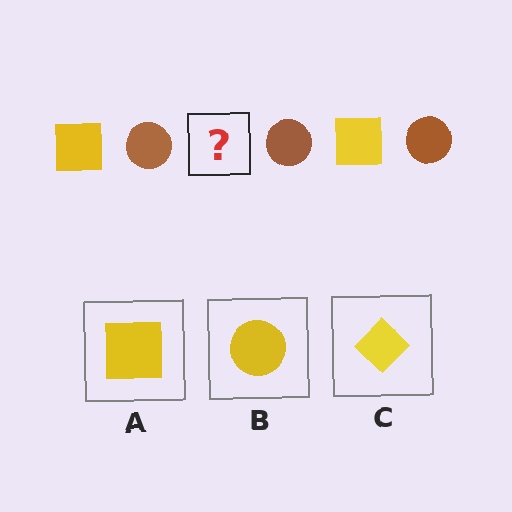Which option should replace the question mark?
Option A.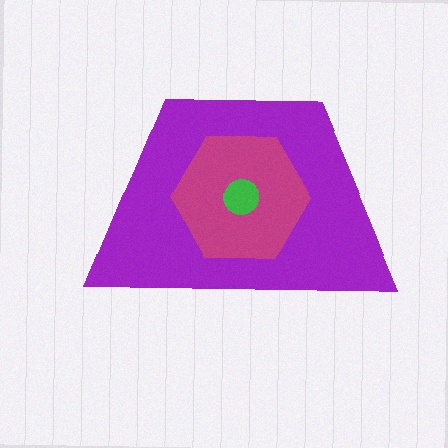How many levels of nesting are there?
3.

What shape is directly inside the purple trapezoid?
The magenta hexagon.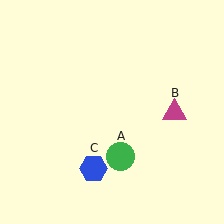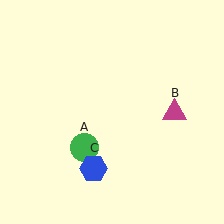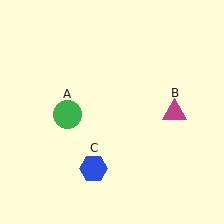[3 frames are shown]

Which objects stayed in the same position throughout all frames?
Magenta triangle (object B) and blue hexagon (object C) remained stationary.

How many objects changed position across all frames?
1 object changed position: green circle (object A).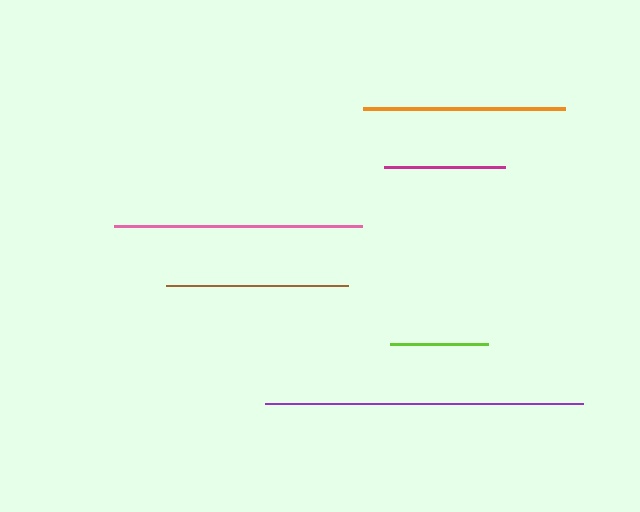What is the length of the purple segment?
The purple segment is approximately 318 pixels long.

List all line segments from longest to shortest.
From longest to shortest: purple, pink, orange, brown, magenta, lime.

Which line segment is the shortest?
The lime line is the shortest at approximately 98 pixels.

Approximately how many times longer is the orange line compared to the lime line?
The orange line is approximately 2.1 times the length of the lime line.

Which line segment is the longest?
The purple line is the longest at approximately 318 pixels.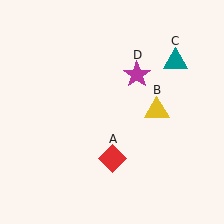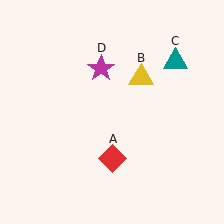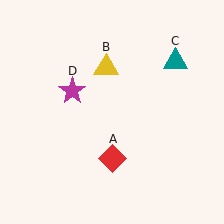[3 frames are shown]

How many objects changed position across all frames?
2 objects changed position: yellow triangle (object B), magenta star (object D).